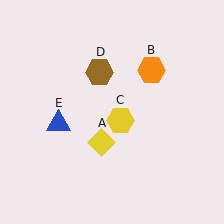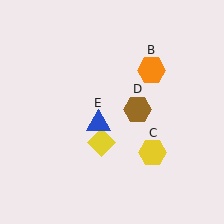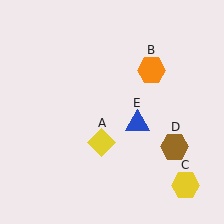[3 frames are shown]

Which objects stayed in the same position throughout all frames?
Yellow diamond (object A) and orange hexagon (object B) remained stationary.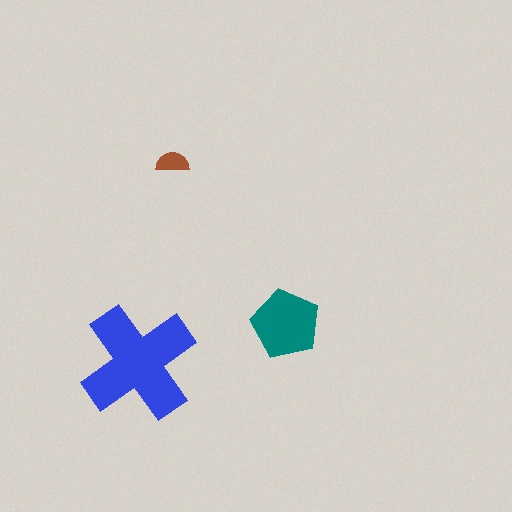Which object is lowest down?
The blue cross is bottommost.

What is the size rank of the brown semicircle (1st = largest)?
3rd.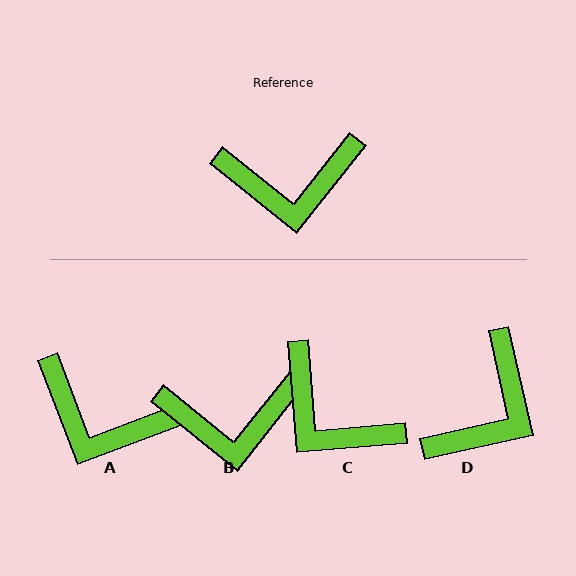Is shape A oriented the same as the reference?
No, it is off by about 31 degrees.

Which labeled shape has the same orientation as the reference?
B.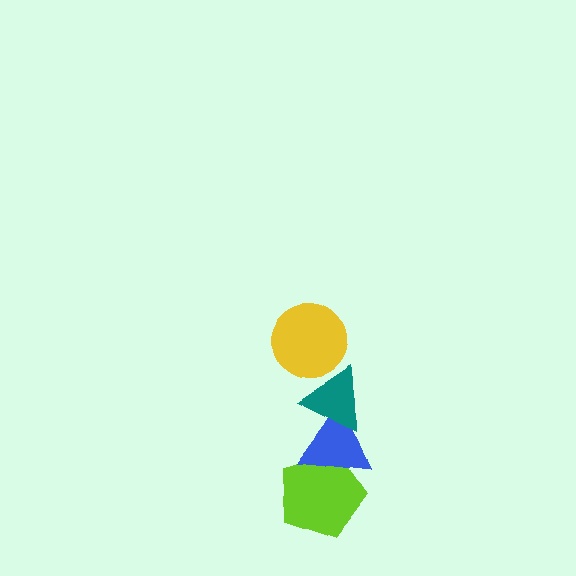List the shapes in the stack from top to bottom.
From top to bottom: the yellow circle, the teal triangle, the blue triangle, the lime pentagon.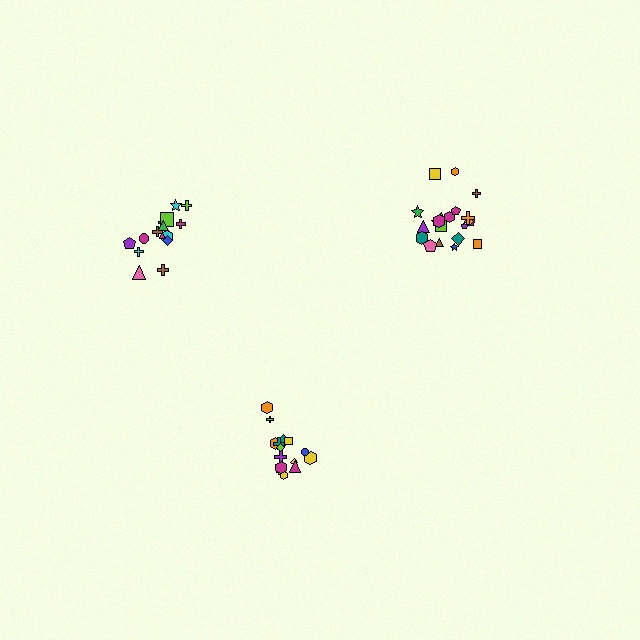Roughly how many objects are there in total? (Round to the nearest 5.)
Roughly 50 objects in total.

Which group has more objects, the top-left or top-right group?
The top-right group.